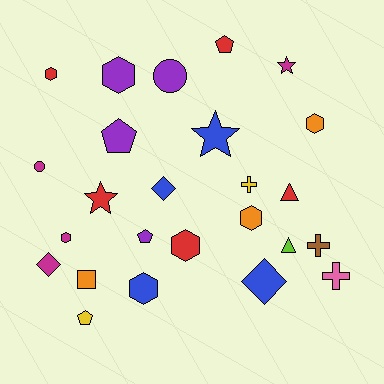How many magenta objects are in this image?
There are 4 magenta objects.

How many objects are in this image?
There are 25 objects.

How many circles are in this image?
There are 2 circles.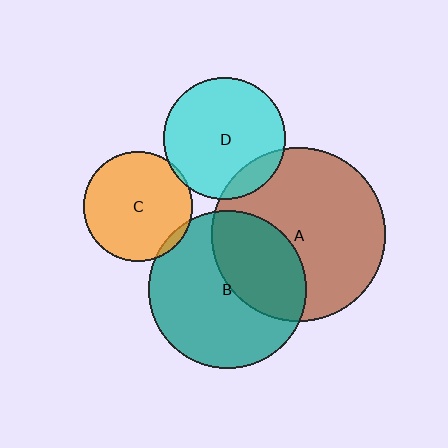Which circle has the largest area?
Circle A (brown).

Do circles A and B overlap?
Yes.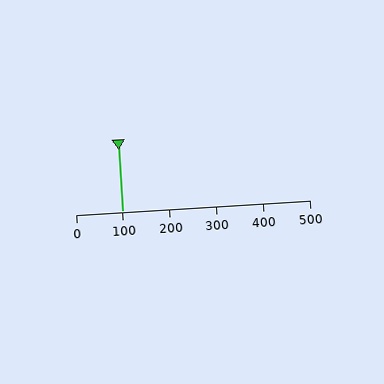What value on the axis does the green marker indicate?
The marker indicates approximately 100.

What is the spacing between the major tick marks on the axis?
The major ticks are spaced 100 apart.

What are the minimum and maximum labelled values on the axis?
The axis runs from 0 to 500.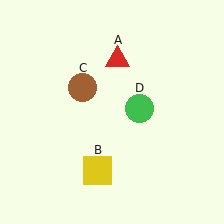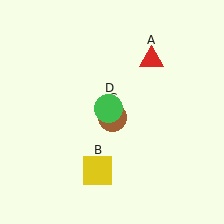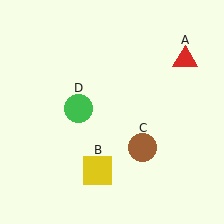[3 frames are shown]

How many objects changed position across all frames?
3 objects changed position: red triangle (object A), brown circle (object C), green circle (object D).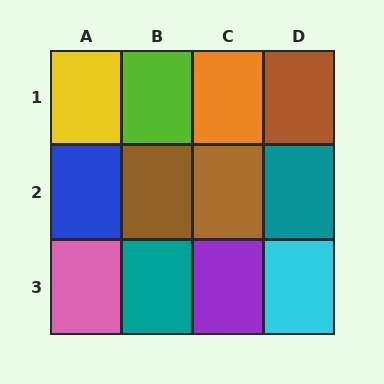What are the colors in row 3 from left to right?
Pink, teal, purple, cyan.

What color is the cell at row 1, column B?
Lime.